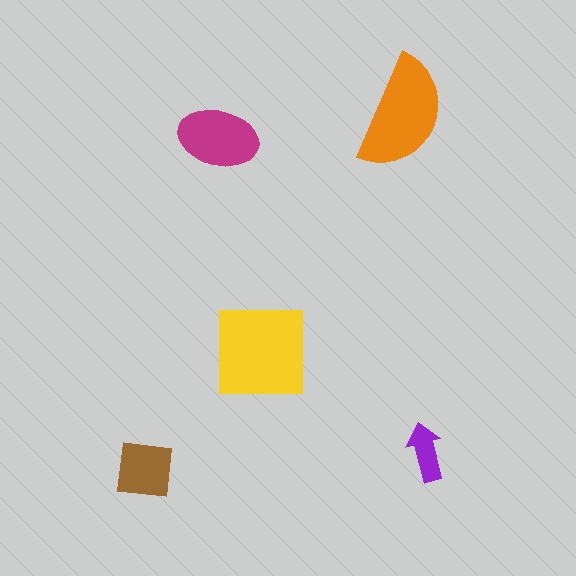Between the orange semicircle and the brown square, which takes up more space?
The orange semicircle.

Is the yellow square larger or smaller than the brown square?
Larger.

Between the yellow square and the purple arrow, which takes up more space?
The yellow square.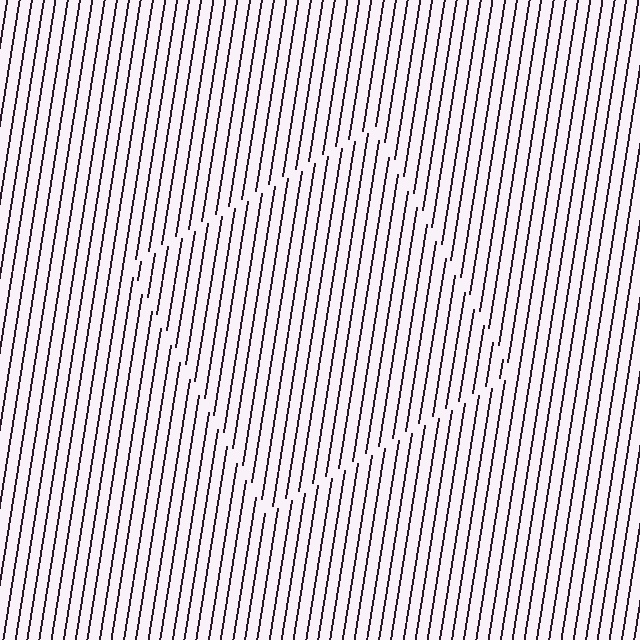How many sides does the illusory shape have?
4 sides — the line-ends trace a square.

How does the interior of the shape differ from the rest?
The interior of the shape contains the same grating, shifted by half a period — the contour is defined by the phase discontinuity where line-ends from the inner and outer gratings abut.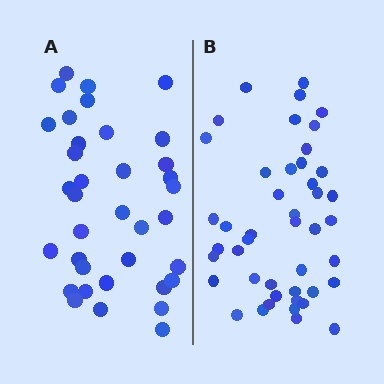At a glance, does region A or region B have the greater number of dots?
Region B (the right region) has more dots.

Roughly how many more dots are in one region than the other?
Region B has roughly 8 or so more dots than region A.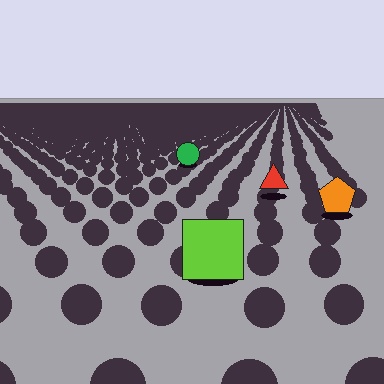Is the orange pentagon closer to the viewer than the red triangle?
Yes. The orange pentagon is closer — you can tell from the texture gradient: the ground texture is coarser near it.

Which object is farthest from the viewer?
The green circle is farthest from the viewer. It appears smaller and the ground texture around it is denser.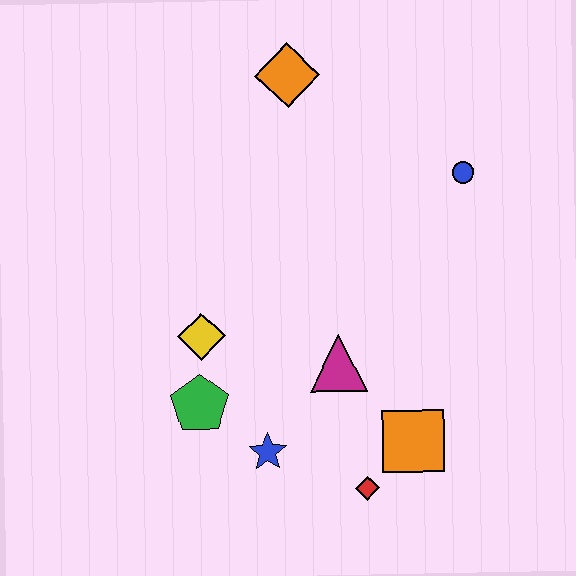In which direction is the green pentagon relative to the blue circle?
The green pentagon is to the left of the blue circle.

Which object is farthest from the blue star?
The orange diamond is farthest from the blue star.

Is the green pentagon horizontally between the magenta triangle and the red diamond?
No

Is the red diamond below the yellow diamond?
Yes